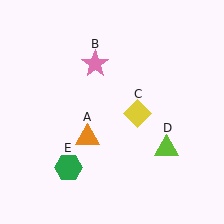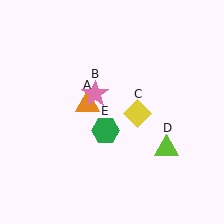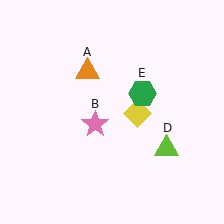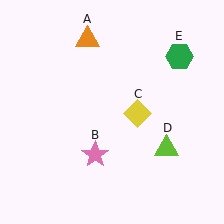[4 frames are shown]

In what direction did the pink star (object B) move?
The pink star (object B) moved down.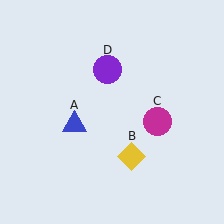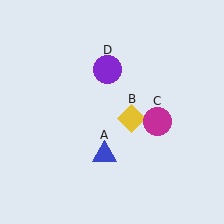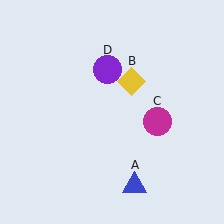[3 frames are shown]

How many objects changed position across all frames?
2 objects changed position: blue triangle (object A), yellow diamond (object B).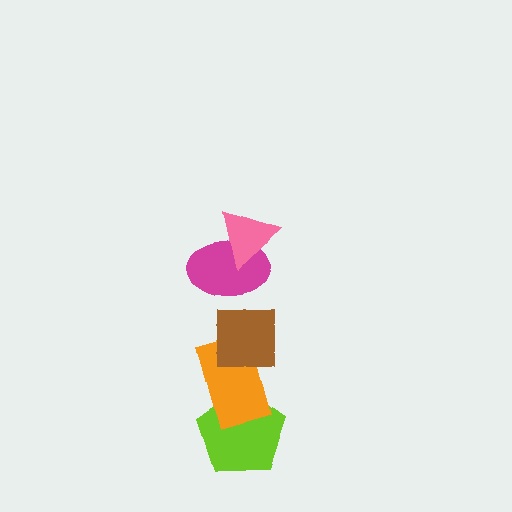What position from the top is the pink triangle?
The pink triangle is 1st from the top.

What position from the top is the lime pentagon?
The lime pentagon is 5th from the top.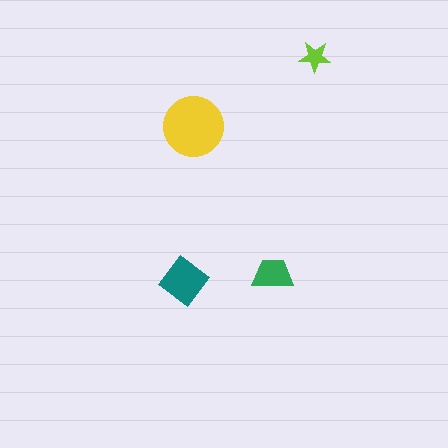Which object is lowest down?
The teal diamond is bottommost.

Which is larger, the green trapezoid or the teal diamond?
The teal diamond.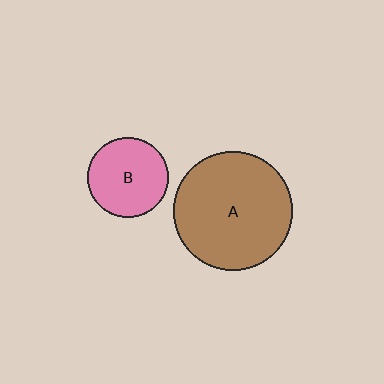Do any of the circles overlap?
No, none of the circles overlap.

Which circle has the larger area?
Circle A (brown).